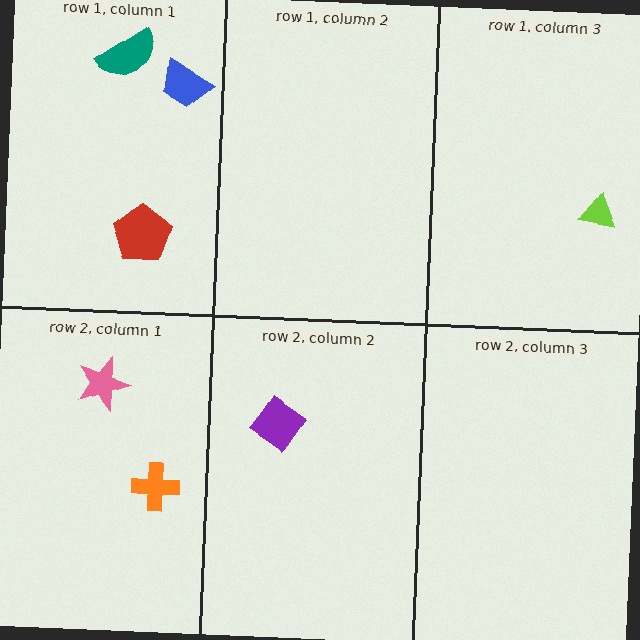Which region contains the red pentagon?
The row 1, column 1 region.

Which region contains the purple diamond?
The row 2, column 2 region.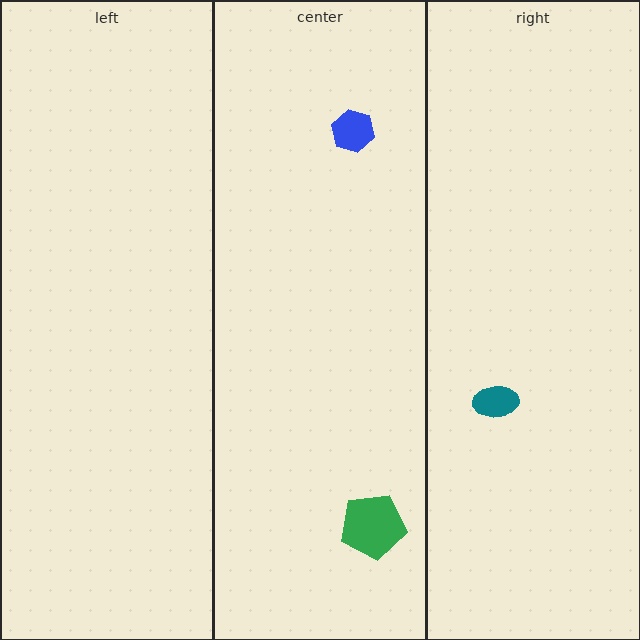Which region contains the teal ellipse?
The right region.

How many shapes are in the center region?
2.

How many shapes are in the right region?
1.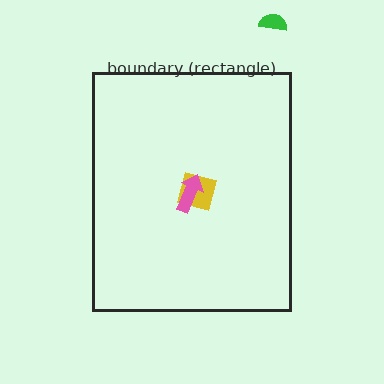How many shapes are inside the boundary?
2 inside, 1 outside.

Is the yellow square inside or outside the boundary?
Inside.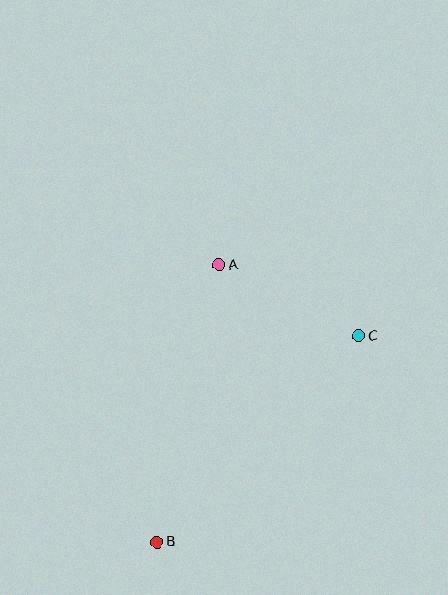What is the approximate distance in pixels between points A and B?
The distance between A and B is approximately 284 pixels.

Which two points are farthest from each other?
Points B and C are farthest from each other.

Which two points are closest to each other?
Points A and C are closest to each other.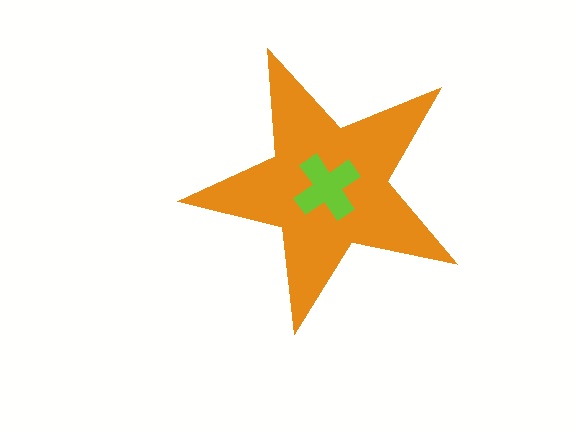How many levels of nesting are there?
2.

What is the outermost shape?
The orange star.